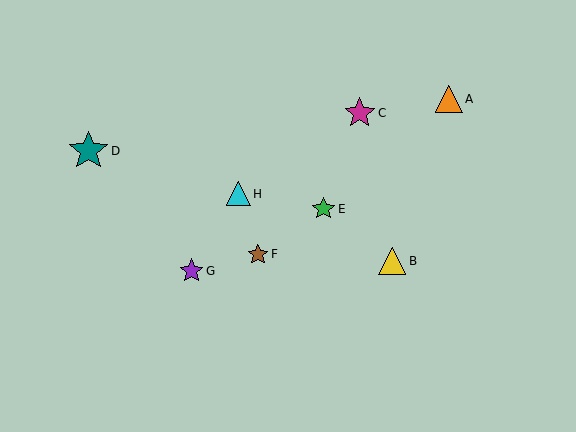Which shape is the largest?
The teal star (labeled D) is the largest.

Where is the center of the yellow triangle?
The center of the yellow triangle is at (392, 261).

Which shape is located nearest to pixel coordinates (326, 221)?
The green star (labeled E) at (323, 209) is nearest to that location.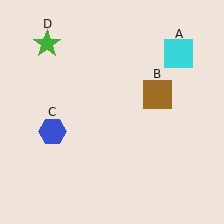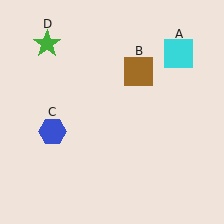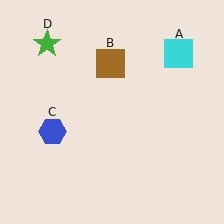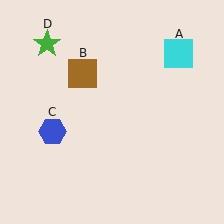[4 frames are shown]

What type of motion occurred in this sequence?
The brown square (object B) rotated counterclockwise around the center of the scene.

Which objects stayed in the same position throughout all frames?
Cyan square (object A) and blue hexagon (object C) and green star (object D) remained stationary.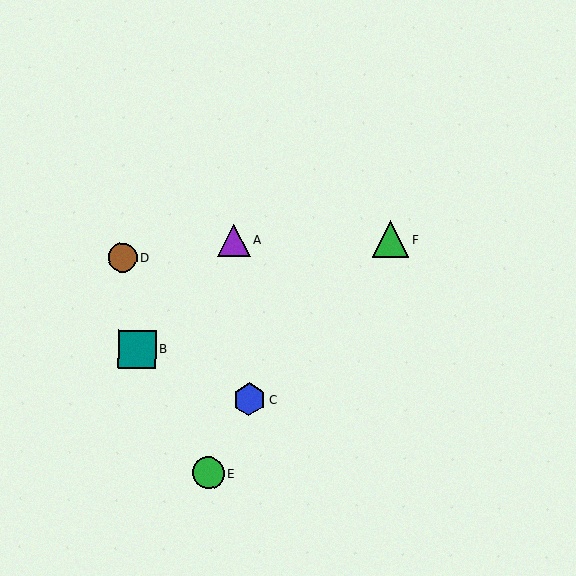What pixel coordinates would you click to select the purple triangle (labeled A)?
Click at (234, 240) to select the purple triangle A.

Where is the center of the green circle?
The center of the green circle is at (208, 473).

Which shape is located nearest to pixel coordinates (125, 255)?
The brown circle (labeled D) at (123, 258) is nearest to that location.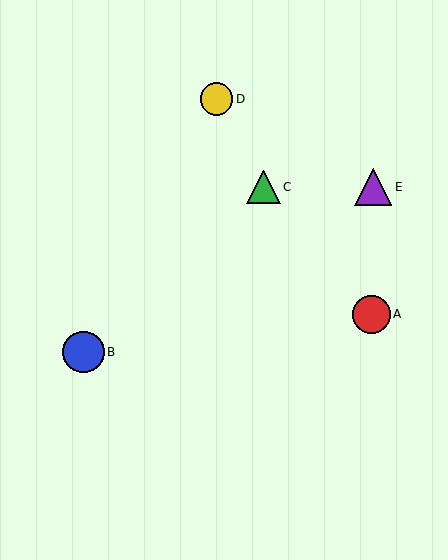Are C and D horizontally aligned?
No, C is at y≈187 and D is at y≈99.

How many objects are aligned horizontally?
2 objects (C, E) are aligned horizontally.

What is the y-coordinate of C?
Object C is at y≈187.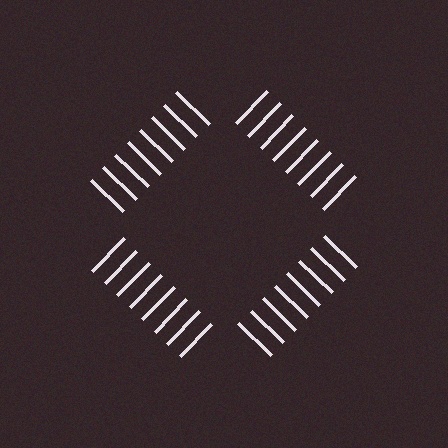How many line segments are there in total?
32 — 8 along each of the 4 edges.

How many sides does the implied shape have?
4 sides — the line-ends trace a square.